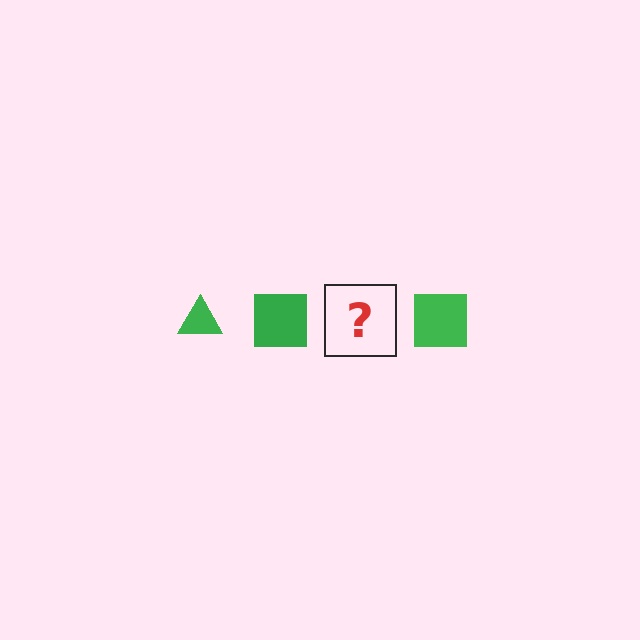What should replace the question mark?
The question mark should be replaced with a green triangle.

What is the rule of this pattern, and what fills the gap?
The rule is that the pattern cycles through triangle, square shapes in green. The gap should be filled with a green triangle.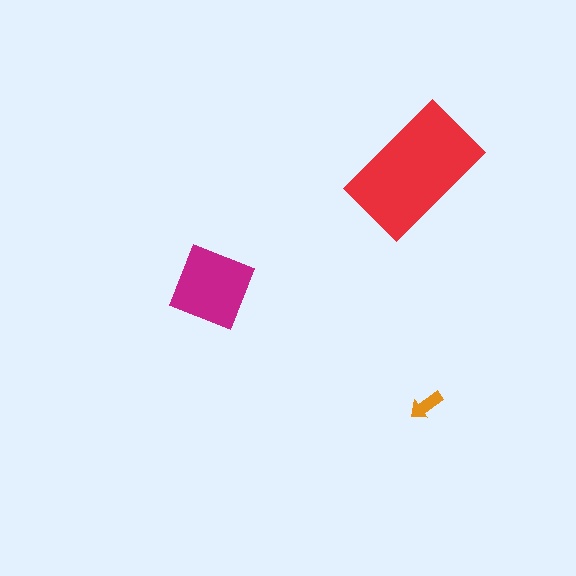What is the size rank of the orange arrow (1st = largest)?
3rd.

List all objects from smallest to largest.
The orange arrow, the magenta diamond, the red rectangle.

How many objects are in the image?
There are 3 objects in the image.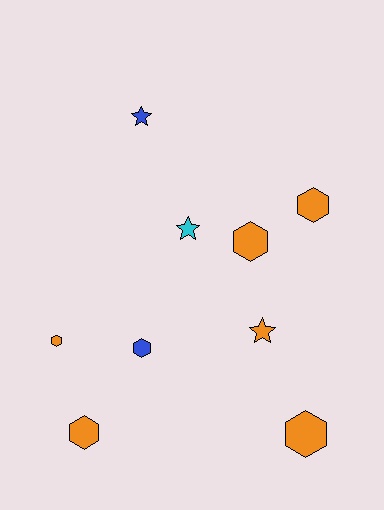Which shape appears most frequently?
Hexagon, with 6 objects.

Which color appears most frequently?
Orange, with 6 objects.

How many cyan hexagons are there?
There are no cyan hexagons.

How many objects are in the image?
There are 9 objects.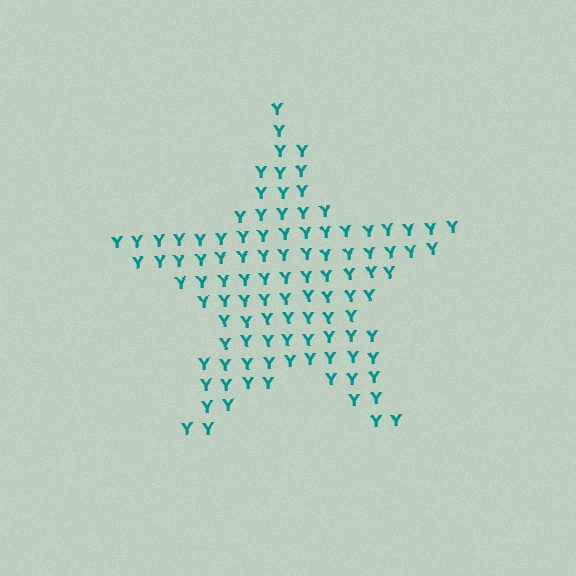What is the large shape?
The large shape is a star.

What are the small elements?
The small elements are letter Y's.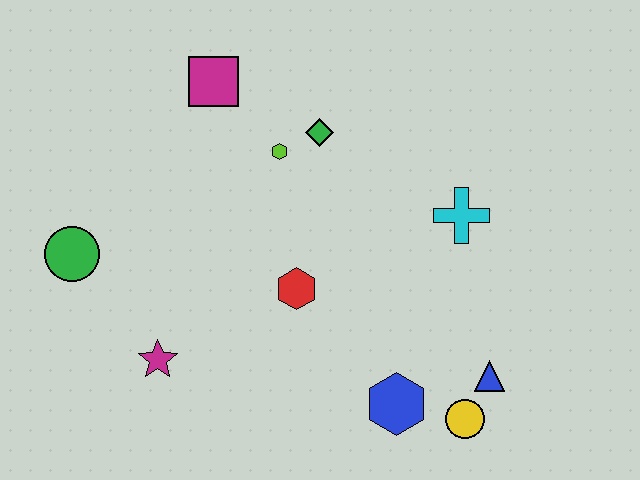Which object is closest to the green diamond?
The lime hexagon is closest to the green diamond.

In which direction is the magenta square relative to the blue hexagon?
The magenta square is above the blue hexagon.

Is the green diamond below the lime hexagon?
No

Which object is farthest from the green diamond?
The yellow circle is farthest from the green diamond.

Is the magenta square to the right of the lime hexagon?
No